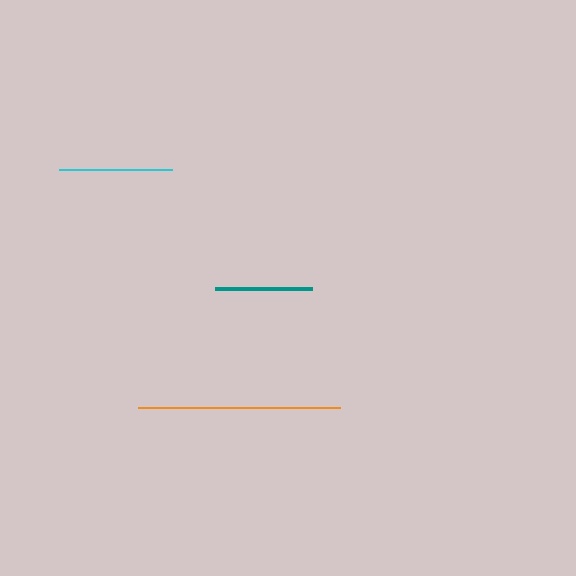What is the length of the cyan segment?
The cyan segment is approximately 113 pixels long.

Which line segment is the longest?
The orange line is the longest at approximately 203 pixels.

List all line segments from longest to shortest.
From longest to shortest: orange, cyan, teal.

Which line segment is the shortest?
The teal line is the shortest at approximately 96 pixels.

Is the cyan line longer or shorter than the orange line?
The orange line is longer than the cyan line.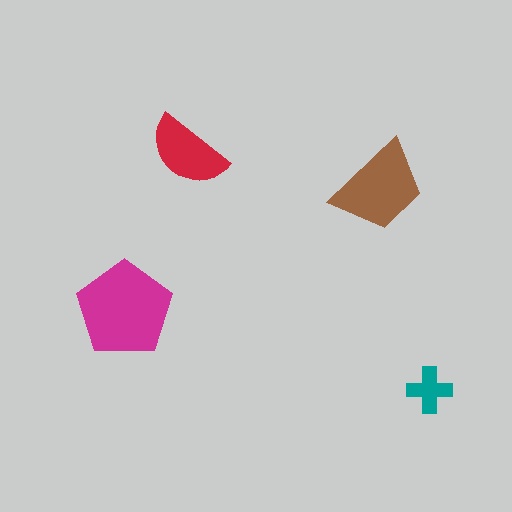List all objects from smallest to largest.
The teal cross, the red semicircle, the brown trapezoid, the magenta pentagon.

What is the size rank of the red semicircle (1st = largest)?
3rd.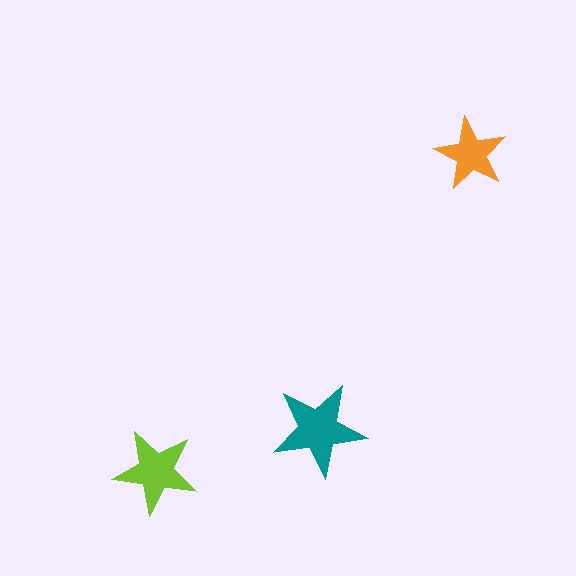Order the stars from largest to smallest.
the teal one, the lime one, the orange one.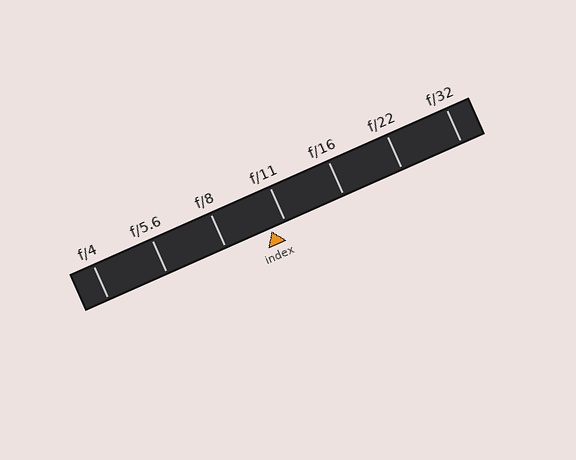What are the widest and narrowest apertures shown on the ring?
The widest aperture shown is f/4 and the narrowest is f/32.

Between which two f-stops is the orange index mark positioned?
The index mark is between f/8 and f/11.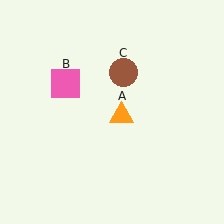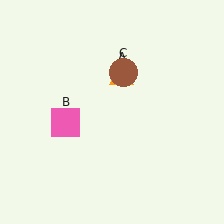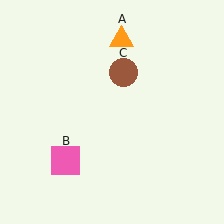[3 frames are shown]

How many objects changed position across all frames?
2 objects changed position: orange triangle (object A), pink square (object B).